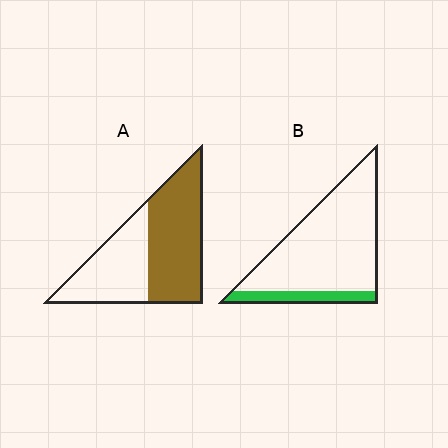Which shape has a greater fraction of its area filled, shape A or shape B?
Shape A.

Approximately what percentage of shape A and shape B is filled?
A is approximately 55% and B is approximately 15%.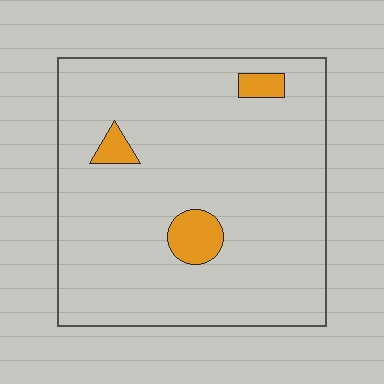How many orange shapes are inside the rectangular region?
3.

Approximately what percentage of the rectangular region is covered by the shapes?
Approximately 5%.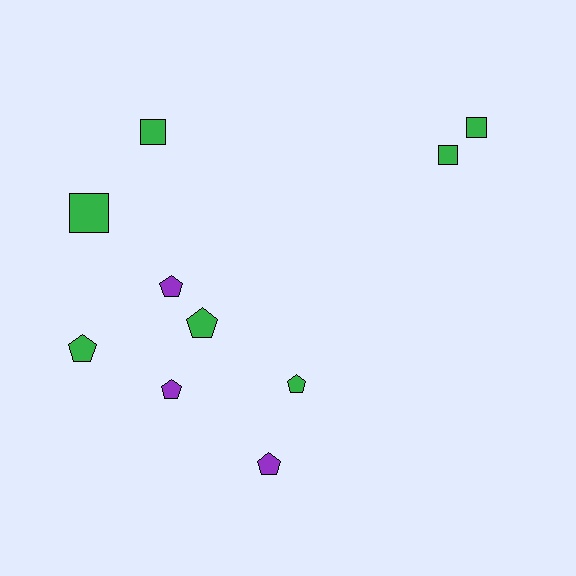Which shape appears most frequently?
Pentagon, with 6 objects.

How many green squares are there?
There are 4 green squares.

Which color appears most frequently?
Green, with 7 objects.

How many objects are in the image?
There are 10 objects.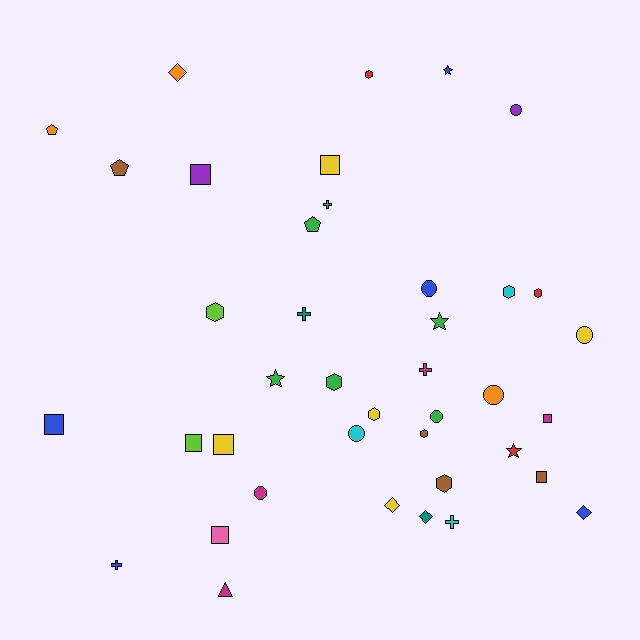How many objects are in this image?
There are 40 objects.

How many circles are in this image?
There are 7 circles.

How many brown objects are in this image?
There are 4 brown objects.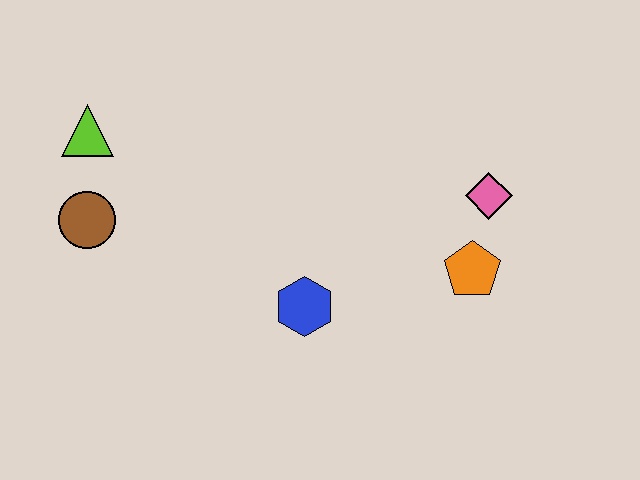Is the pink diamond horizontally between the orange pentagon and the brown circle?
No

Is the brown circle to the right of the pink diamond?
No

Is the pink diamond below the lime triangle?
Yes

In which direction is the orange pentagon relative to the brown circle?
The orange pentagon is to the right of the brown circle.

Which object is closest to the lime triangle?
The brown circle is closest to the lime triangle.